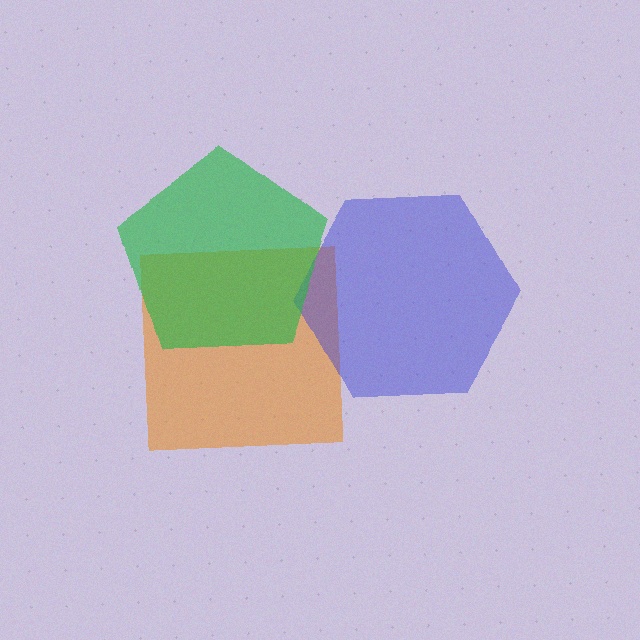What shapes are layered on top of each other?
The layered shapes are: an orange square, a blue hexagon, a green pentagon.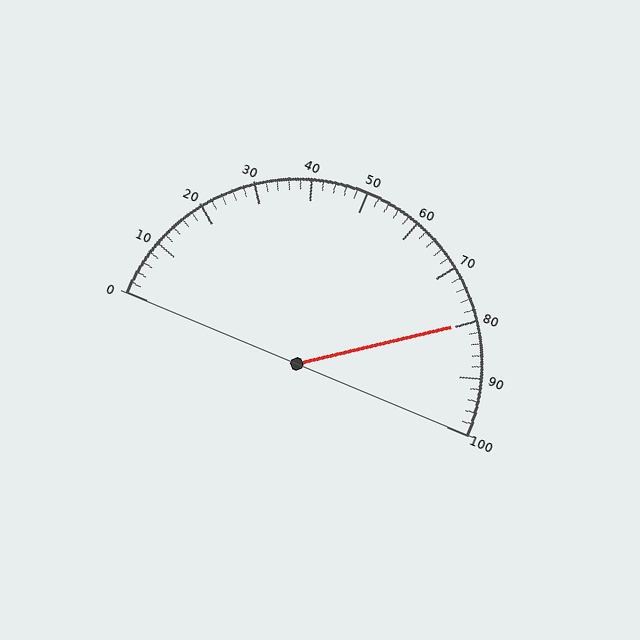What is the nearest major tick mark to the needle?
The nearest major tick mark is 80.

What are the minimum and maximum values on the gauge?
The gauge ranges from 0 to 100.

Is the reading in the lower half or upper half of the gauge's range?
The reading is in the upper half of the range (0 to 100).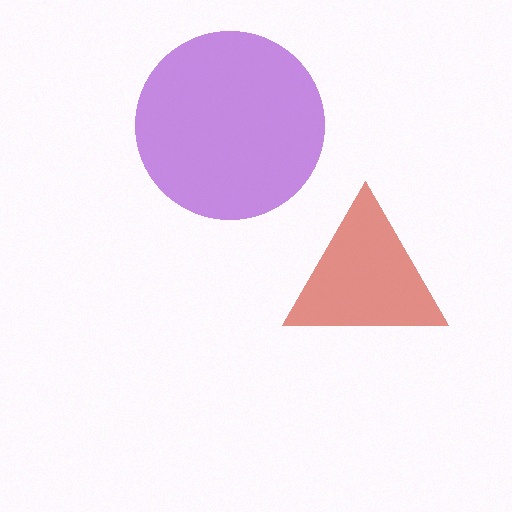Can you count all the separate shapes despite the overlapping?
Yes, there are 2 separate shapes.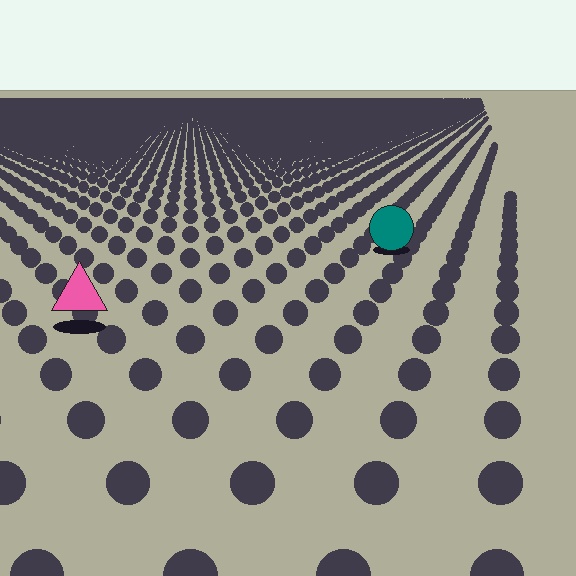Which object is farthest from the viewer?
The teal circle is farthest from the viewer. It appears smaller and the ground texture around it is denser.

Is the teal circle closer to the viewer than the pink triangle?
No. The pink triangle is closer — you can tell from the texture gradient: the ground texture is coarser near it.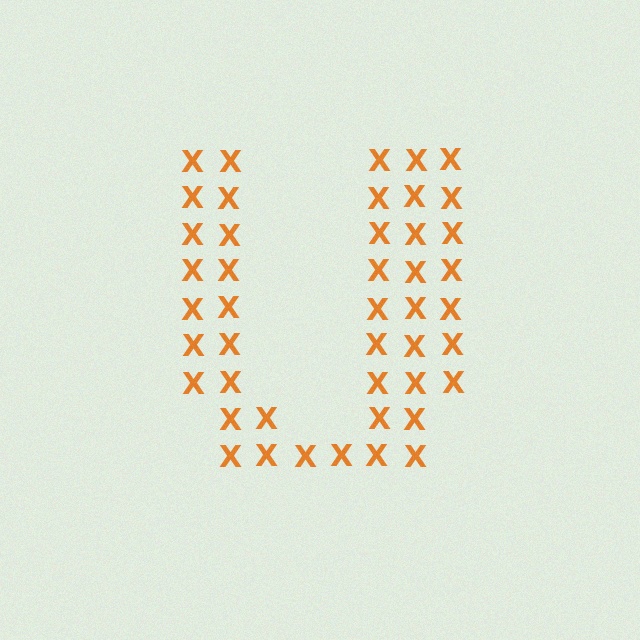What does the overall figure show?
The overall figure shows the letter U.